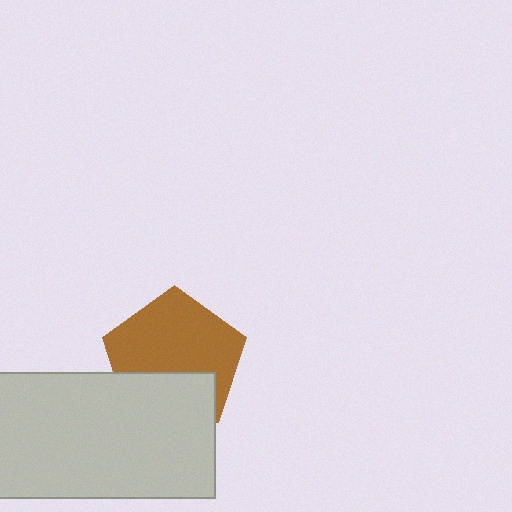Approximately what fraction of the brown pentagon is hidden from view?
Roughly 35% of the brown pentagon is hidden behind the light gray rectangle.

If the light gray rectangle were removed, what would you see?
You would see the complete brown pentagon.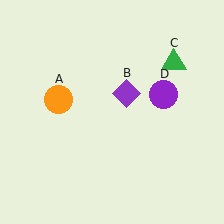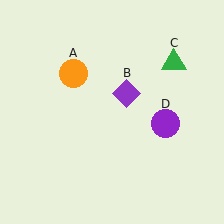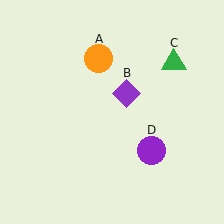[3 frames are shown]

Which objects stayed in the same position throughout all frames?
Purple diamond (object B) and green triangle (object C) remained stationary.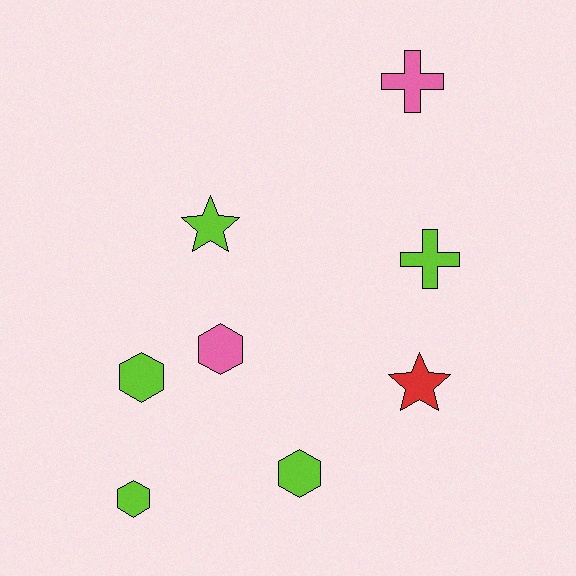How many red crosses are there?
There are no red crosses.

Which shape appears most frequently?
Hexagon, with 4 objects.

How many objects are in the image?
There are 8 objects.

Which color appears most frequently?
Lime, with 5 objects.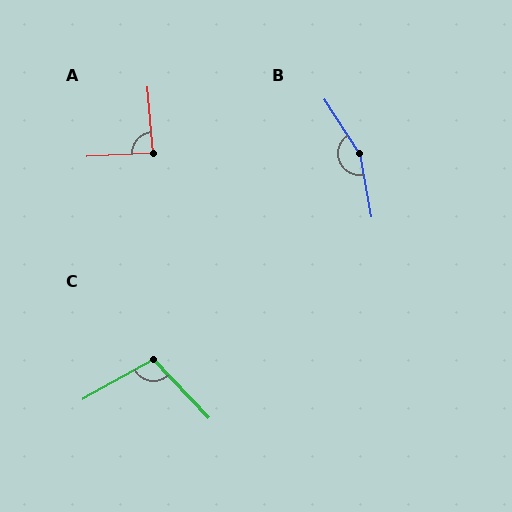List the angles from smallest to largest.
A (88°), C (104°), B (157°).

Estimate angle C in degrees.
Approximately 104 degrees.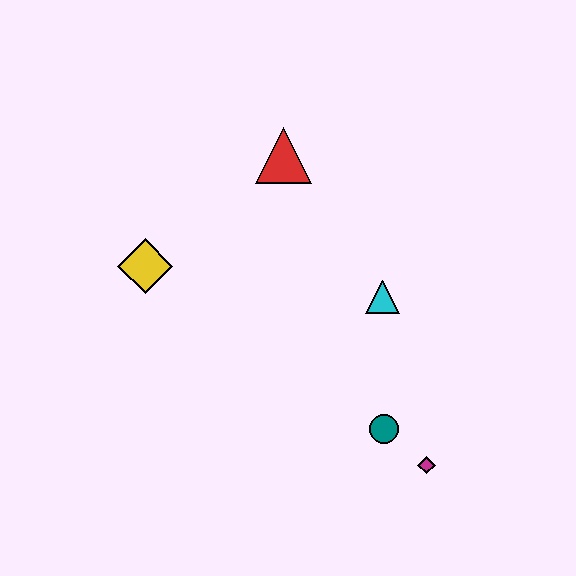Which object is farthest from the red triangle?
The magenta diamond is farthest from the red triangle.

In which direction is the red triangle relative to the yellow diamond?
The red triangle is to the right of the yellow diamond.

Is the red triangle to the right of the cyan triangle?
No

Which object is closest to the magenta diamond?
The teal circle is closest to the magenta diamond.